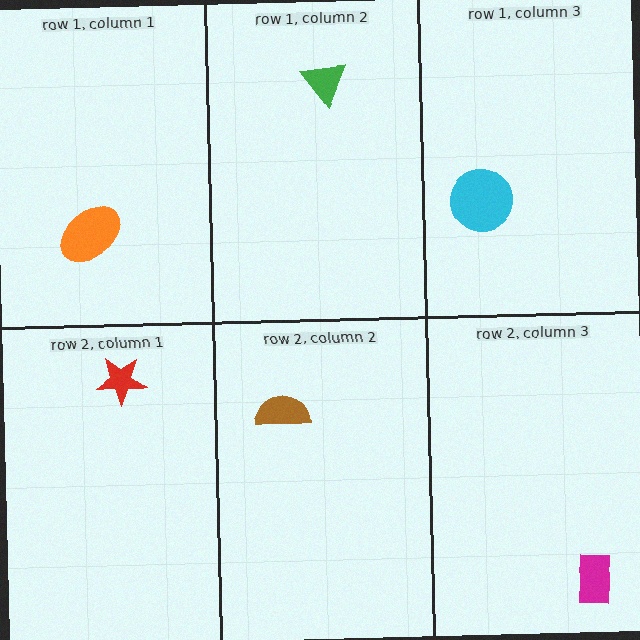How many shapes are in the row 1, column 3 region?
1.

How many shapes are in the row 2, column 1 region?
1.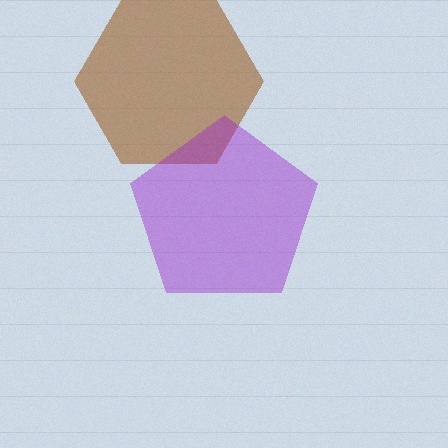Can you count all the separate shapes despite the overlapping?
Yes, there are 2 separate shapes.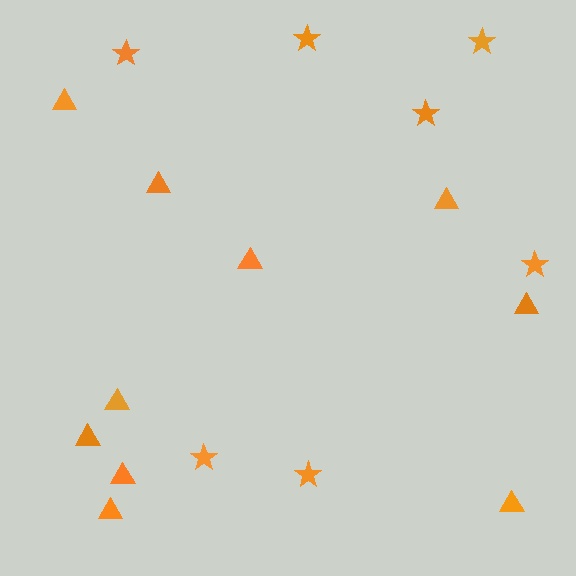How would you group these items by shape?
There are 2 groups: one group of triangles (10) and one group of stars (7).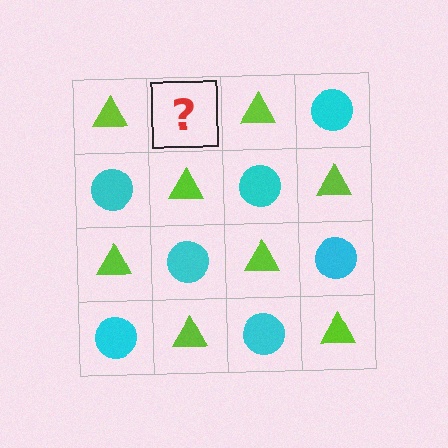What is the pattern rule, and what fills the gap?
The rule is that it alternates lime triangle and cyan circle in a checkerboard pattern. The gap should be filled with a cyan circle.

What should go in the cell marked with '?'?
The missing cell should contain a cyan circle.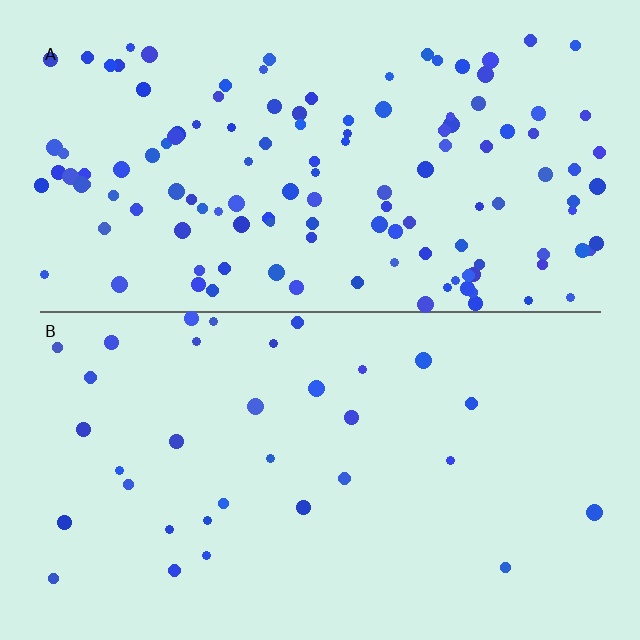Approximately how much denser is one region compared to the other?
Approximately 3.9× — region A over region B.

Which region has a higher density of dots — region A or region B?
A (the top).